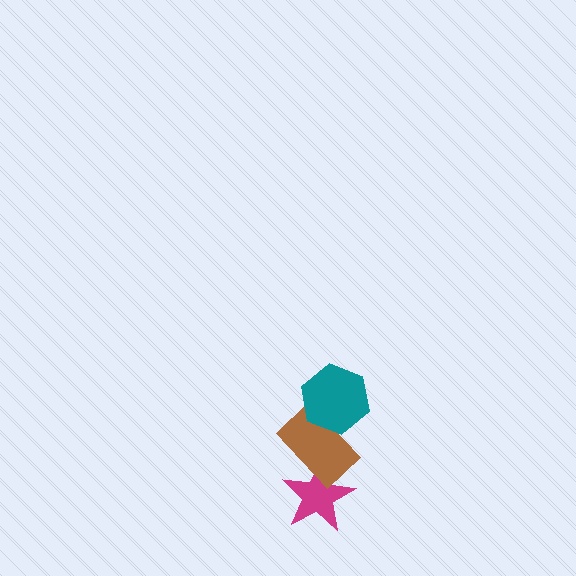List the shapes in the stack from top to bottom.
From top to bottom: the teal hexagon, the brown rectangle, the magenta star.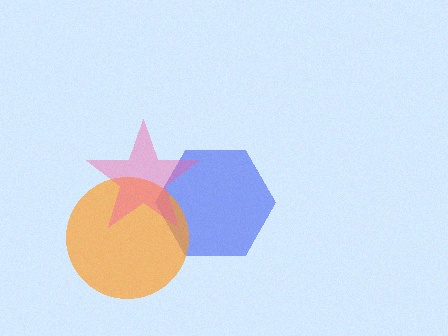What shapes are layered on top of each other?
The layered shapes are: a blue hexagon, an orange circle, a pink star.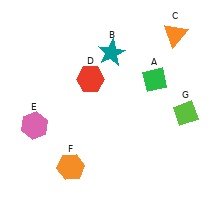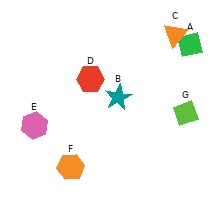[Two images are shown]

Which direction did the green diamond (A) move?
The green diamond (A) moved right.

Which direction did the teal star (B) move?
The teal star (B) moved down.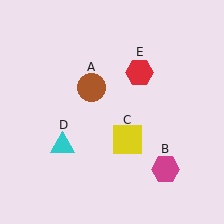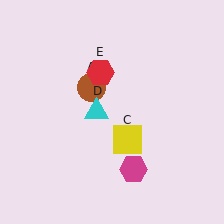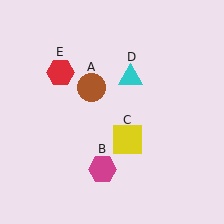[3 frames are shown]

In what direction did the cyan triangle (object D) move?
The cyan triangle (object D) moved up and to the right.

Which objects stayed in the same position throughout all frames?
Brown circle (object A) and yellow square (object C) remained stationary.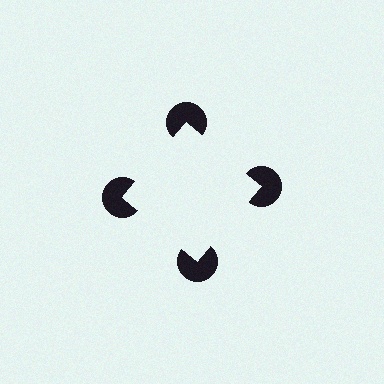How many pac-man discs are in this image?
There are 4 — one at each vertex of the illusory square.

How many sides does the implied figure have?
4 sides.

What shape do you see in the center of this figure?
An illusory square — its edges are inferred from the aligned wedge cuts in the pac-man discs, not physically drawn.